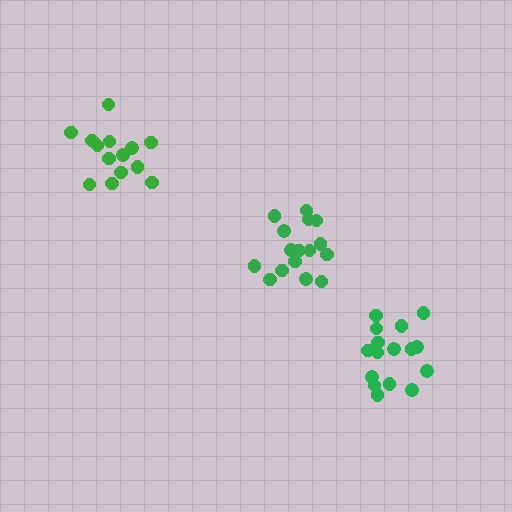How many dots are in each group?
Group 1: 14 dots, Group 2: 16 dots, Group 3: 16 dots (46 total).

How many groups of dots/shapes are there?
There are 3 groups.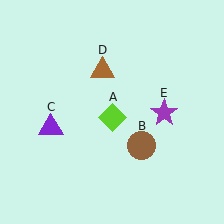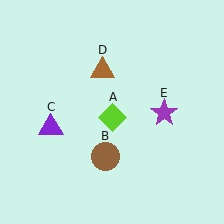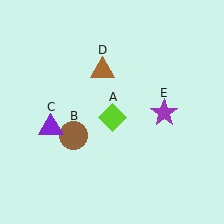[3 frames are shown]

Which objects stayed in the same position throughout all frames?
Lime diamond (object A) and purple triangle (object C) and brown triangle (object D) and purple star (object E) remained stationary.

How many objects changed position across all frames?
1 object changed position: brown circle (object B).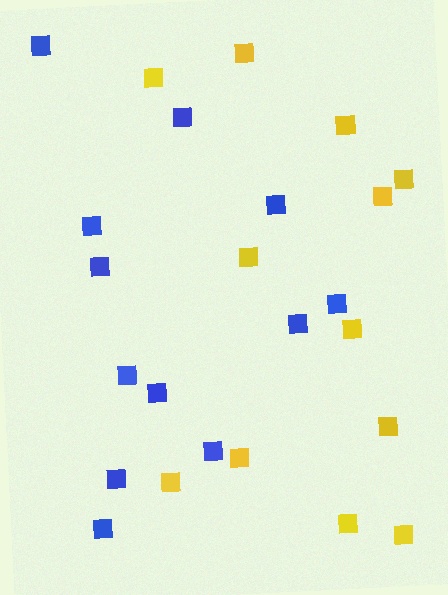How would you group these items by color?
There are 2 groups: one group of blue squares (12) and one group of yellow squares (12).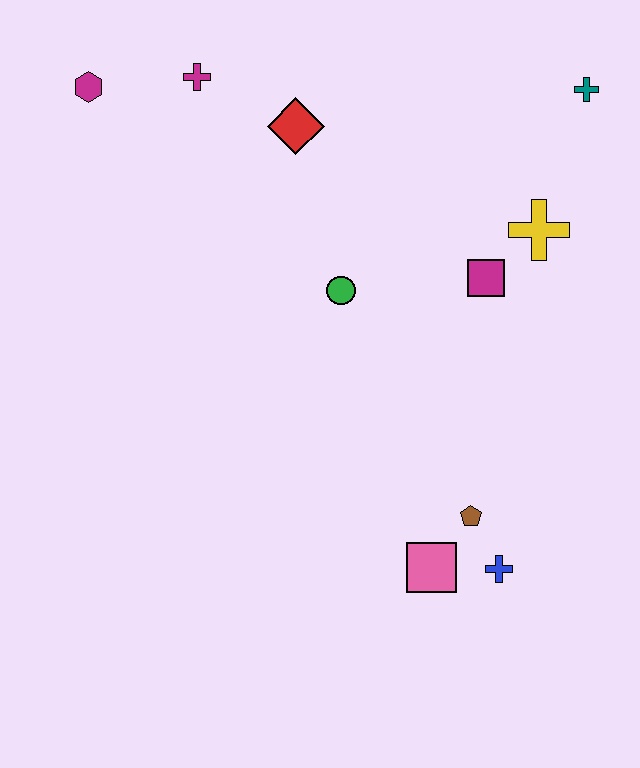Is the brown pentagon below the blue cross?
No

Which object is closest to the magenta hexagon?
The magenta cross is closest to the magenta hexagon.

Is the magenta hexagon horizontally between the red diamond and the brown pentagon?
No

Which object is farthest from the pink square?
The magenta hexagon is farthest from the pink square.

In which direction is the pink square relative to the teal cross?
The pink square is below the teal cross.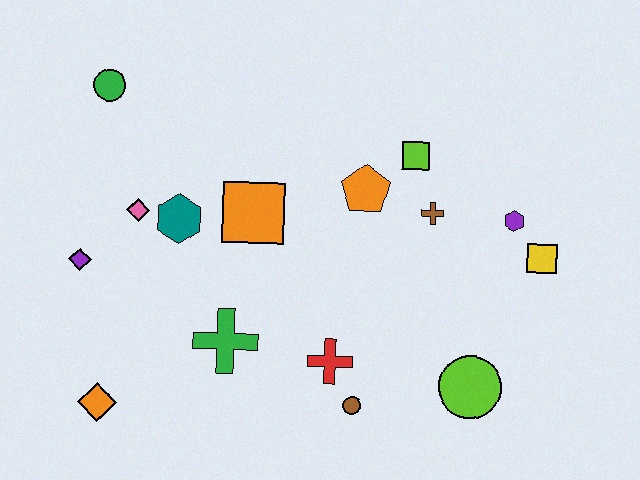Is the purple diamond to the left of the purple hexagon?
Yes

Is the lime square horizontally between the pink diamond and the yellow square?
Yes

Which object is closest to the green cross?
The red cross is closest to the green cross.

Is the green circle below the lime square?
No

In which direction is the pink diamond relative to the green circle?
The pink diamond is below the green circle.